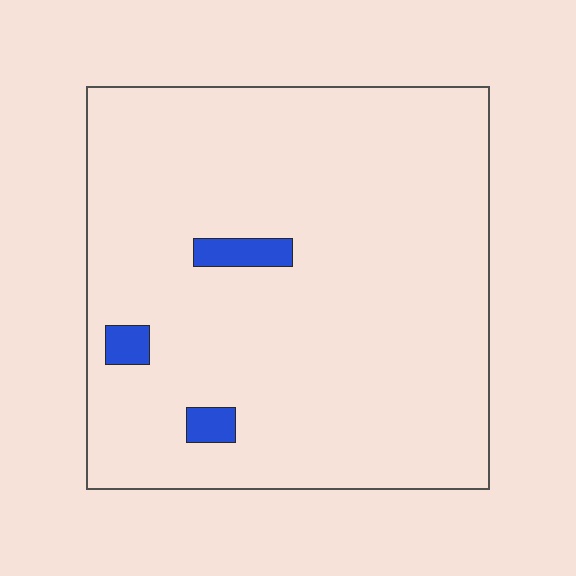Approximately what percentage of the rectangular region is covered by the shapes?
Approximately 5%.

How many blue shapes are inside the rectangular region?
3.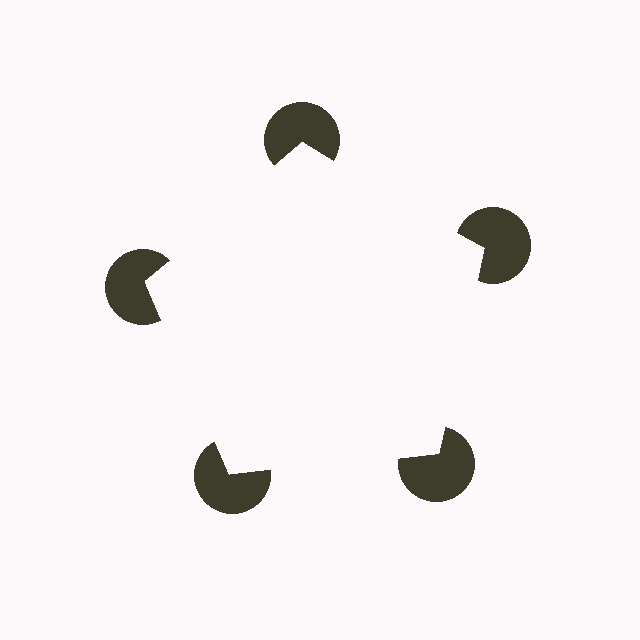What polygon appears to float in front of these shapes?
An illusory pentagon — its edges are inferred from the aligned wedge cuts in the pac-man discs, not physically drawn.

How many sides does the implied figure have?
5 sides.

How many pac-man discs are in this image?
There are 5 — one at each vertex of the illusory pentagon.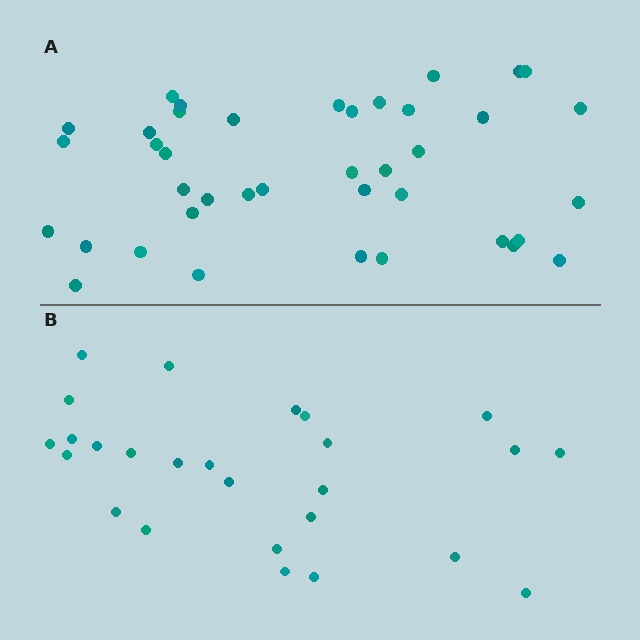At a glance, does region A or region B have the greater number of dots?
Region A (the top region) has more dots.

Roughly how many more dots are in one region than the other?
Region A has approximately 15 more dots than region B.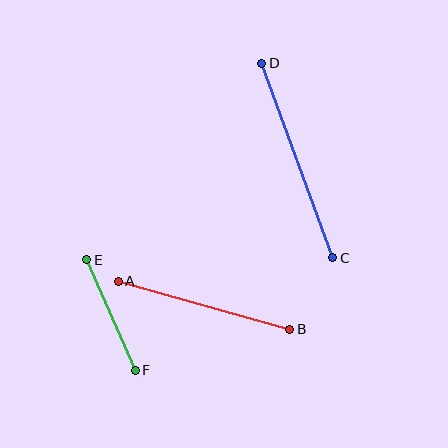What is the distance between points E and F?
The distance is approximately 121 pixels.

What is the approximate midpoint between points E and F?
The midpoint is at approximately (111, 315) pixels.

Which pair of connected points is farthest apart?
Points C and D are farthest apart.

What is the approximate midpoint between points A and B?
The midpoint is at approximately (204, 305) pixels.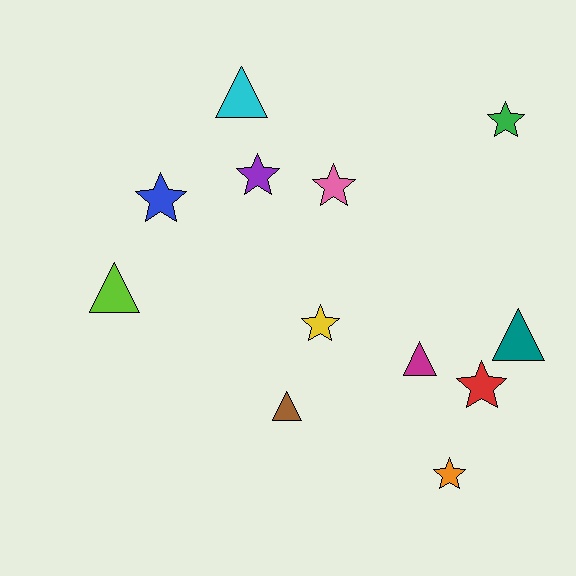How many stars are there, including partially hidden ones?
There are 7 stars.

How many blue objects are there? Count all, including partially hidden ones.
There is 1 blue object.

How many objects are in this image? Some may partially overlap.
There are 12 objects.